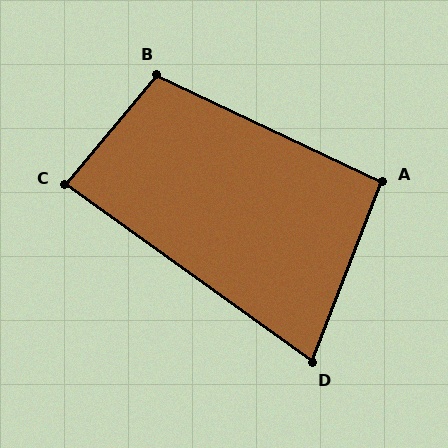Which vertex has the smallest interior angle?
D, at approximately 75 degrees.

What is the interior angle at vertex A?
Approximately 94 degrees (approximately right).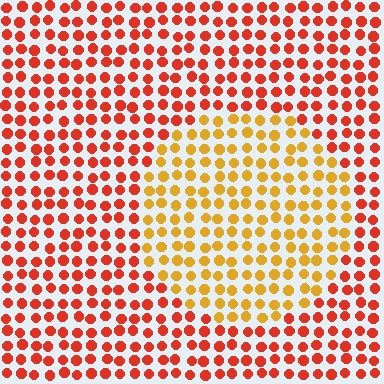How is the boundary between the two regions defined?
The boundary is defined purely by a slight shift in hue (about 37 degrees). Spacing, size, and orientation are identical on both sides.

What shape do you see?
I see a circle.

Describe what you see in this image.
The image is filled with small red elements in a uniform arrangement. A circle-shaped region is visible where the elements are tinted to a slightly different hue, forming a subtle color boundary.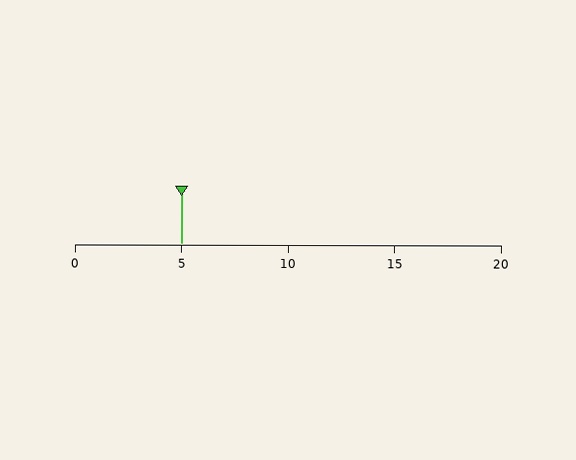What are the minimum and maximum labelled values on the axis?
The axis runs from 0 to 20.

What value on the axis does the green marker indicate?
The marker indicates approximately 5.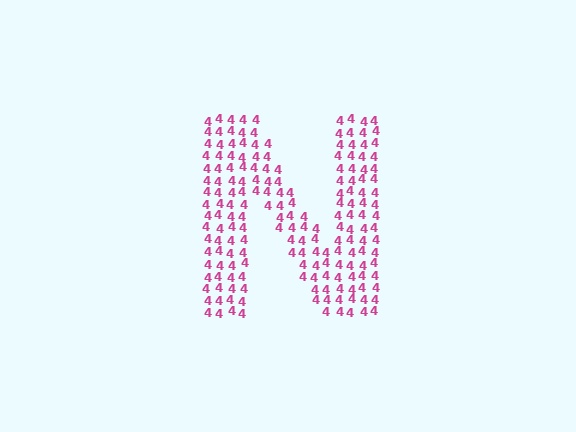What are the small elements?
The small elements are digit 4's.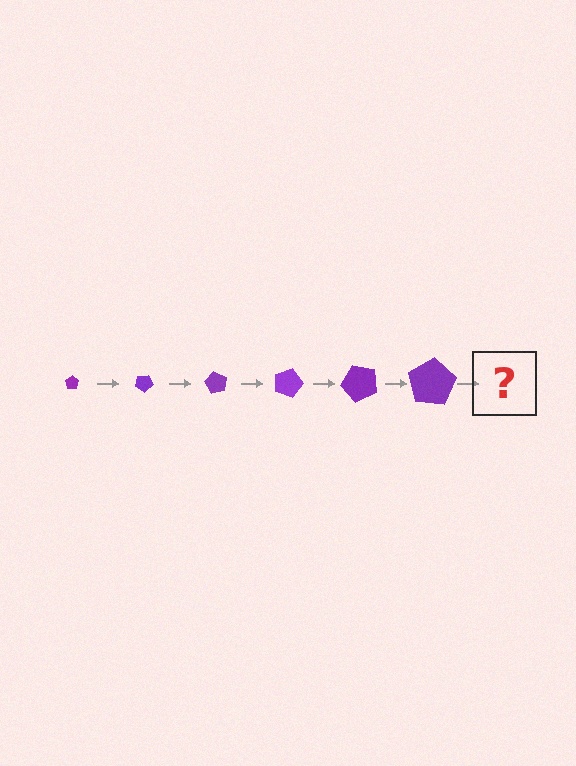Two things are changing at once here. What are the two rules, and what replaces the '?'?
The two rules are that the pentagon grows larger each step and it rotates 30 degrees each step. The '?' should be a pentagon, larger than the previous one and rotated 180 degrees from the start.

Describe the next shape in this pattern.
It should be a pentagon, larger than the previous one and rotated 180 degrees from the start.